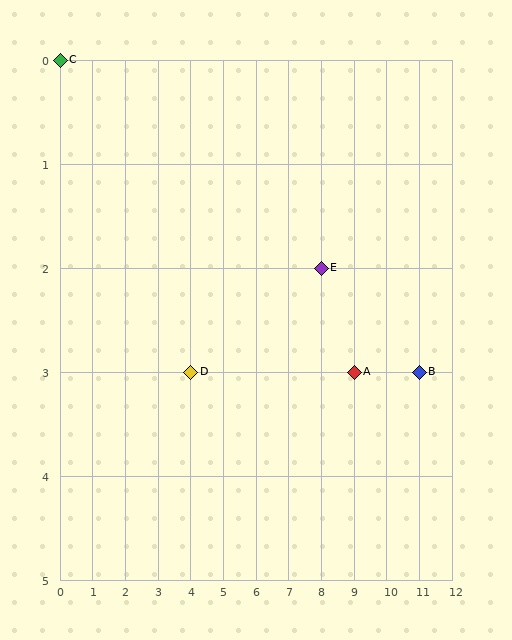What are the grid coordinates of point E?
Point E is at grid coordinates (8, 2).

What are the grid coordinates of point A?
Point A is at grid coordinates (9, 3).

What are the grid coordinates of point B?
Point B is at grid coordinates (11, 3).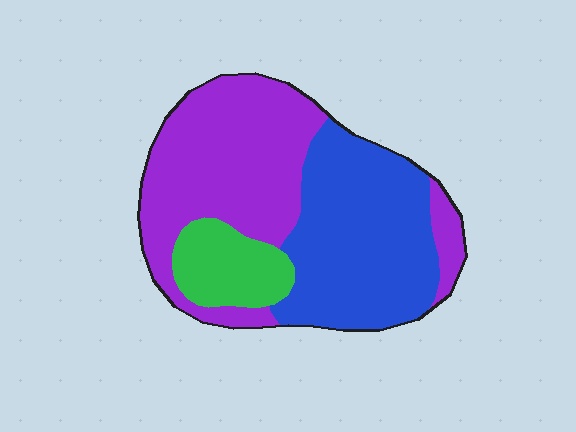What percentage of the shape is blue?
Blue covers 40% of the shape.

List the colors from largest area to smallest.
From largest to smallest: purple, blue, green.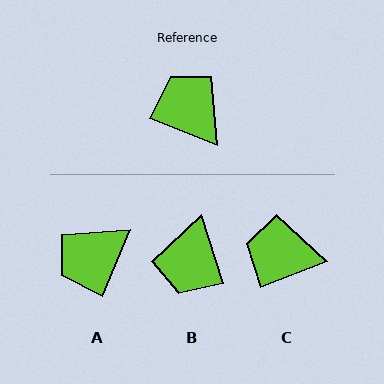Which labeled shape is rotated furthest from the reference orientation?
B, about 129 degrees away.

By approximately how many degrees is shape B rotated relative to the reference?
Approximately 129 degrees counter-clockwise.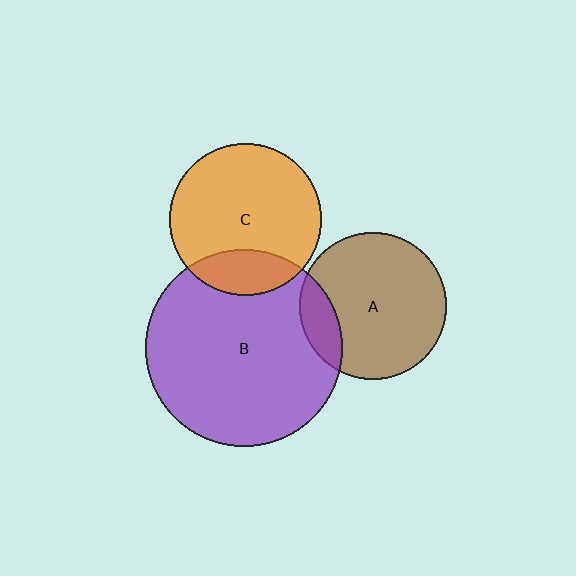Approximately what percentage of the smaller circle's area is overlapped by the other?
Approximately 20%.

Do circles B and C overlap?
Yes.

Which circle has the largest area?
Circle B (purple).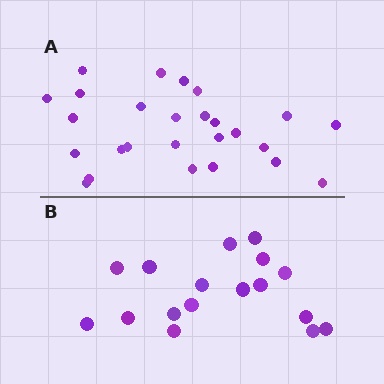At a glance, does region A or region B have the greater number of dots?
Region A (the top region) has more dots.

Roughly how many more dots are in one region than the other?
Region A has roughly 8 or so more dots than region B.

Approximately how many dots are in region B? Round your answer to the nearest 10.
About 20 dots. (The exact count is 17, which rounds to 20.)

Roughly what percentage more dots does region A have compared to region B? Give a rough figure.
About 55% more.